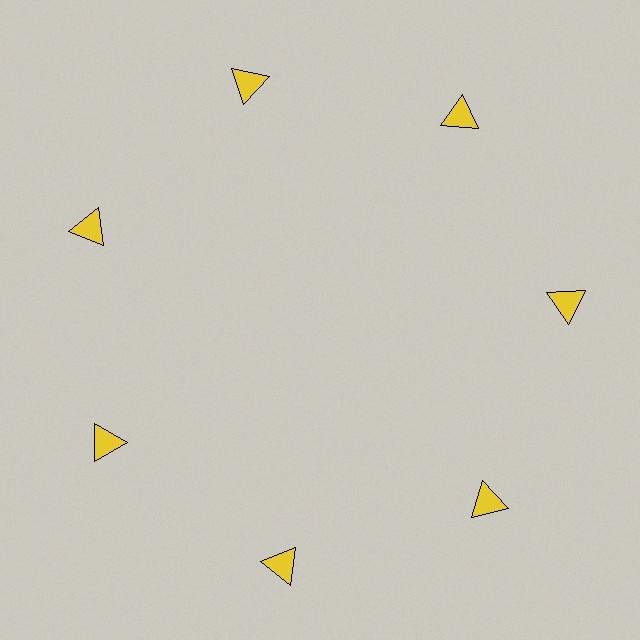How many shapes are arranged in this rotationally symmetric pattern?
There are 7 shapes, arranged in 7 groups of 1.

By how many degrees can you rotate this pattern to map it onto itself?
The pattern maps onto itself every 51 degrees of rotation.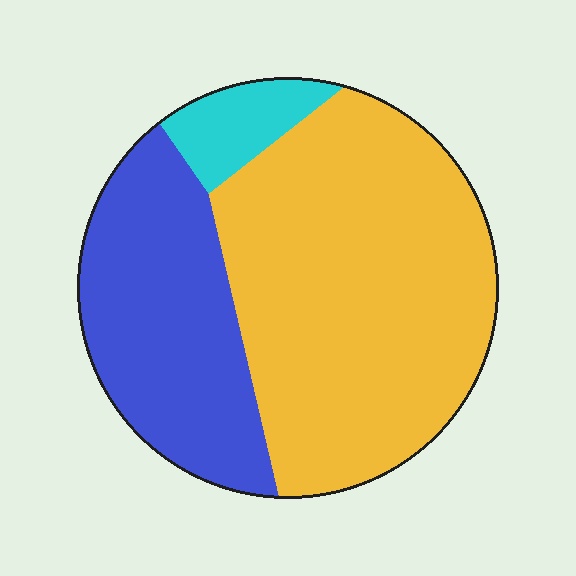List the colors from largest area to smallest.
From largest to smallest: yellow, blue, cyan.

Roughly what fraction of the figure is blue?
Blue covers roughly 30% of the figure.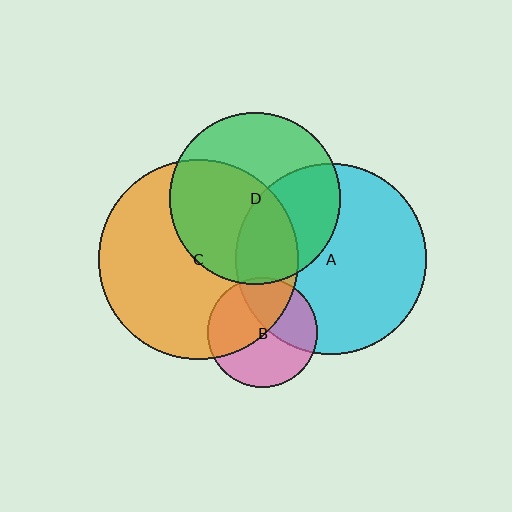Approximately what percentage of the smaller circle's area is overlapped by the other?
Approximately 40%.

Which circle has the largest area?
Circle C (orange).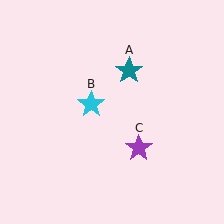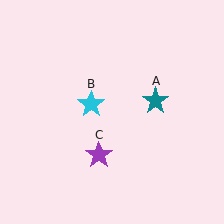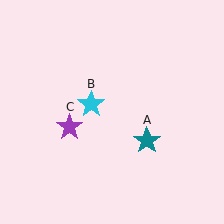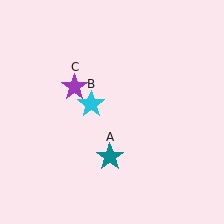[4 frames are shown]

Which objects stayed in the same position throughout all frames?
Cyan star (object B) remained stationary.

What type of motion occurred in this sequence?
The teal star (object A), purple star (object C) rotated clockwise around the center of the scene.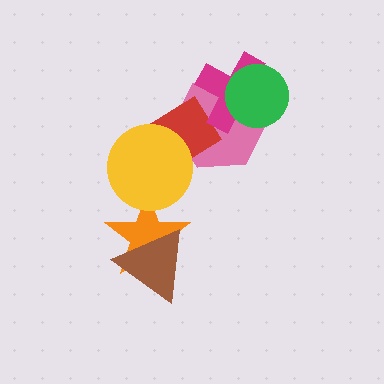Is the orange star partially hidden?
Yes, it is partially covered by another shape.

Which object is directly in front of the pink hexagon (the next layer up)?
The red rectangle is directly in front of the pink hexagon.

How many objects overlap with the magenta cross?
2 objects overlap with the magenta cross.